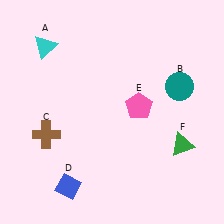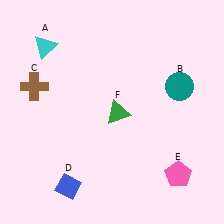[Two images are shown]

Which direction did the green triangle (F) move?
The green triangle (F) moved left.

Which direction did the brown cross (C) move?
The brown cross (C) moved up.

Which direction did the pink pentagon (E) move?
The pink pentagon (E) moved down.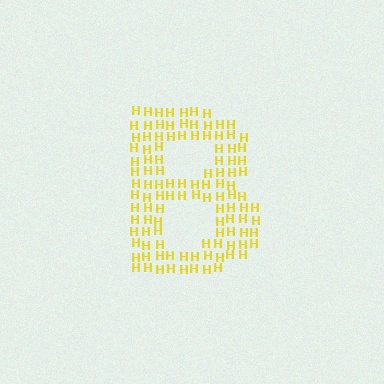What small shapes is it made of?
It is made of small letter H's.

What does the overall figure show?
The overall figure shows the letter B.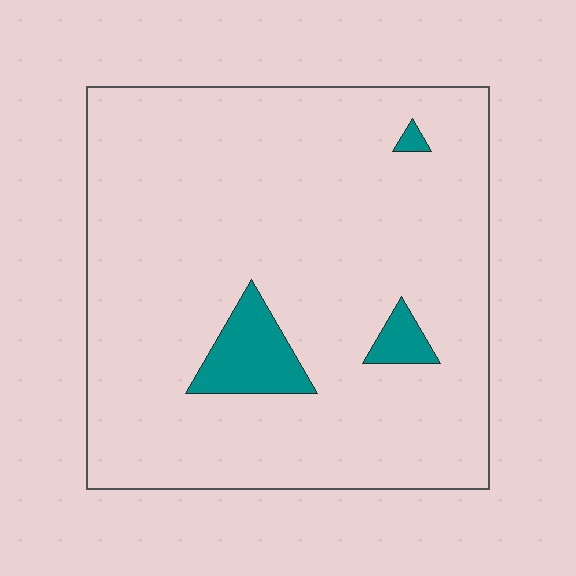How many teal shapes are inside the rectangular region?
3.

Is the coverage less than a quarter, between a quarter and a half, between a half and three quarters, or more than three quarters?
Less than a quarter.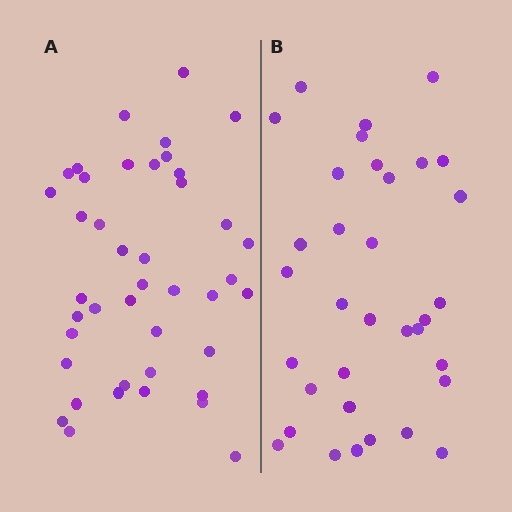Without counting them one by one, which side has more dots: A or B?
Region A (the left region) has more dots.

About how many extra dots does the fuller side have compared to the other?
Region A has roughly 8 or so more dots than region B.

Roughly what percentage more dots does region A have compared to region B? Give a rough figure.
About 25% more.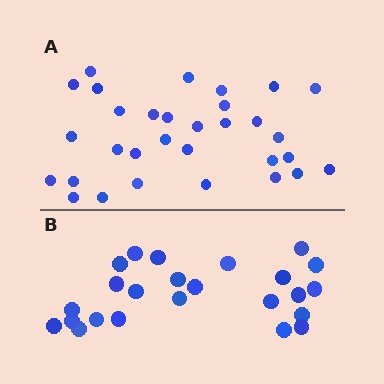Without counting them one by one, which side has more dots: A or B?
Region A (the top region) has more dots.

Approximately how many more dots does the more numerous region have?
Region A has roughly 8 or so more dots than region B.